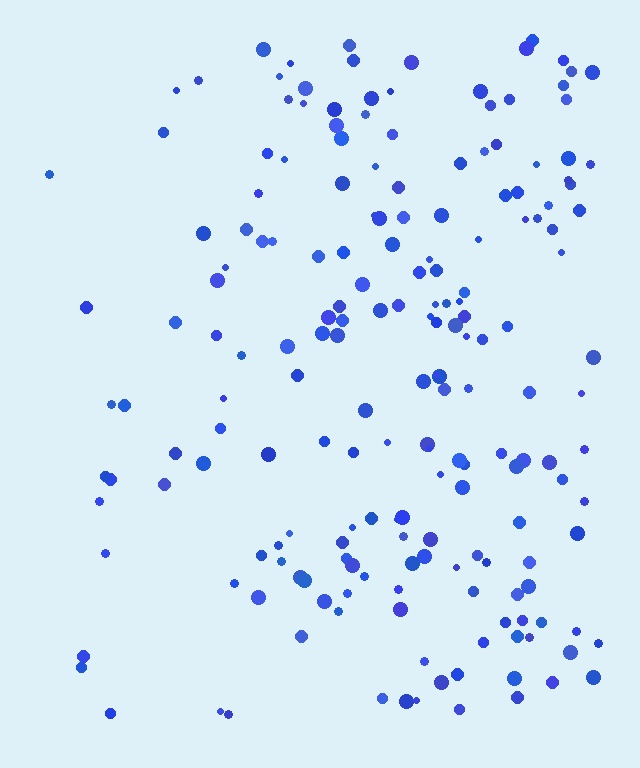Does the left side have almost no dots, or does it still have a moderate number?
Still a moderate number, just noticeably fewer than the right.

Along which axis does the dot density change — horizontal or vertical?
Horizontal.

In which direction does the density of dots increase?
From left to right, with the right side densest.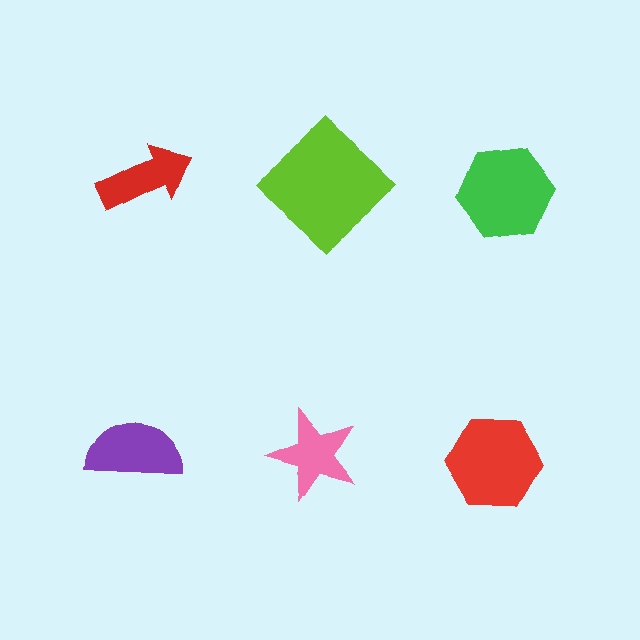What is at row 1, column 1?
A red arrow.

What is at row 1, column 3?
A green hexagon.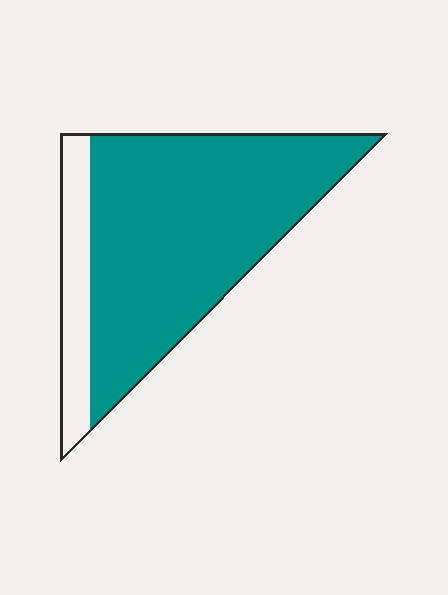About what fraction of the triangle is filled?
About five sixths (5/6).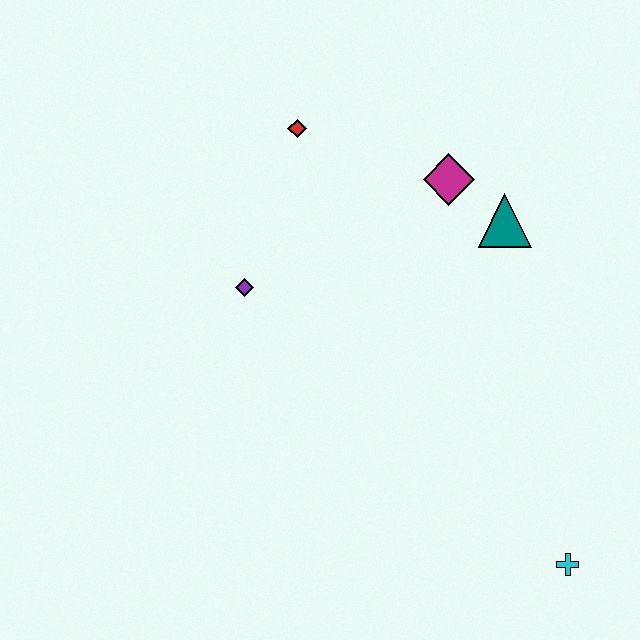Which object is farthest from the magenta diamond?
The cyan cross is farthest from the magenta diamond.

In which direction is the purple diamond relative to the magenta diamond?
The purple diamond is to the left of the magenta diamond.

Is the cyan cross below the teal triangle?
Yes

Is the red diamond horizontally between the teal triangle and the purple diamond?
Yes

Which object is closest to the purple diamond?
The red diamond is closest to the purple diamond.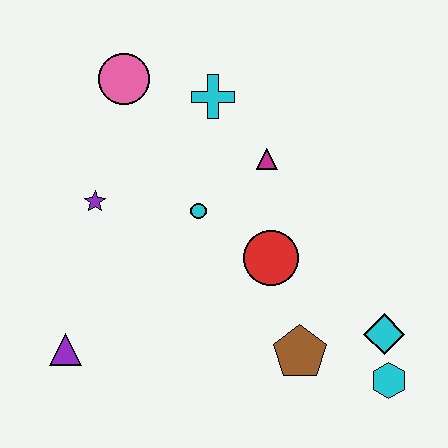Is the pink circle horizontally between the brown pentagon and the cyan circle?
No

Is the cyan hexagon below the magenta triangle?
Yes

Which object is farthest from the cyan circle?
The cyan hexagon is farthest from the cyan circle.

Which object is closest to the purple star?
The cyan circle is closest to the purple star.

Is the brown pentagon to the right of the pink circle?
Yes